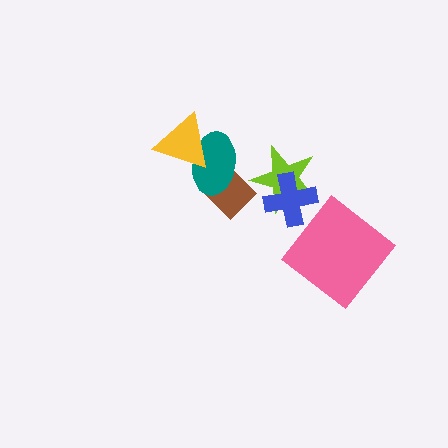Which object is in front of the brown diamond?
The teal ellipse is in front of the brown diamond.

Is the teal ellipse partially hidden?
Yes, it is partially covered by another shape.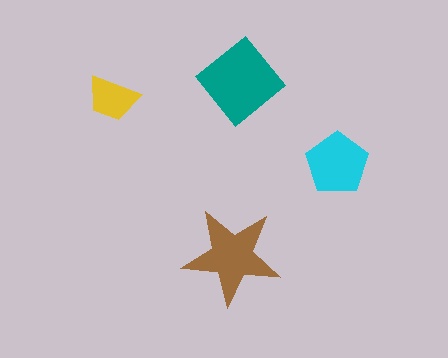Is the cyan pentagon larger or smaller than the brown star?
Smaller.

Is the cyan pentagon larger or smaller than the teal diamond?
Smaller.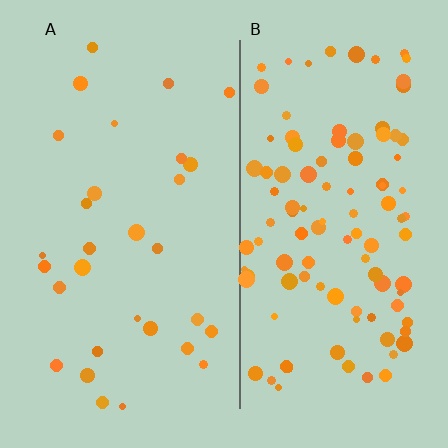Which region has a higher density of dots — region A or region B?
B (the right).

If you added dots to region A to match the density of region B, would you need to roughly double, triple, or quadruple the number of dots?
Approximately quadruple.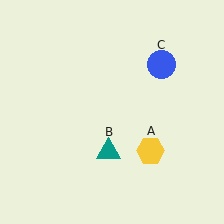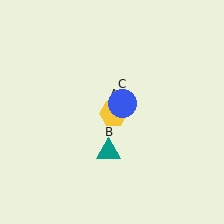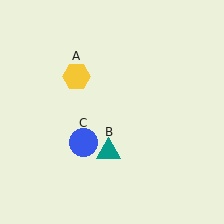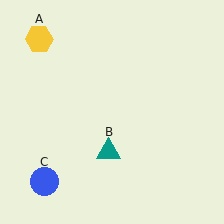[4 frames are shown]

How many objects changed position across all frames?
2 objects changed position: yellow hexagon (object A), blue circle (object C).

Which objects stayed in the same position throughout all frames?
Teal triangle (object B) remained stationary.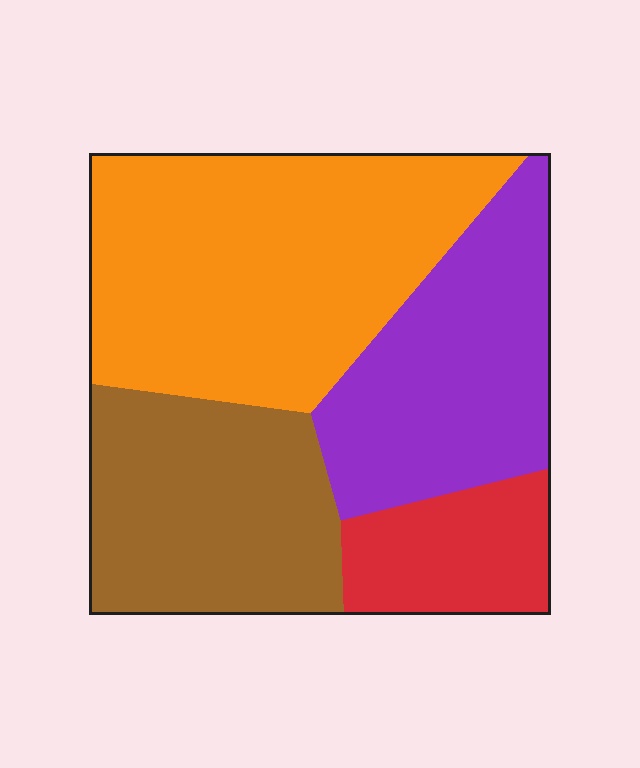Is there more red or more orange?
Orange.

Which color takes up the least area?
Red, at roughly 10%.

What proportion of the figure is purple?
Purple takes up less than a quarter of the figure.